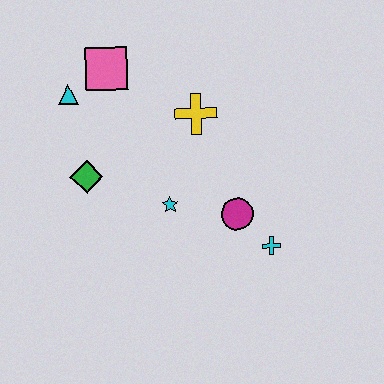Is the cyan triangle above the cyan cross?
Yes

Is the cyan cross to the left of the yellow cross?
No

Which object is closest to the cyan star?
The magenta circle is closest to the cyan star.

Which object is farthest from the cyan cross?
The cyan triangle is farthest from the cyan cross.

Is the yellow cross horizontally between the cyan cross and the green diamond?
Yes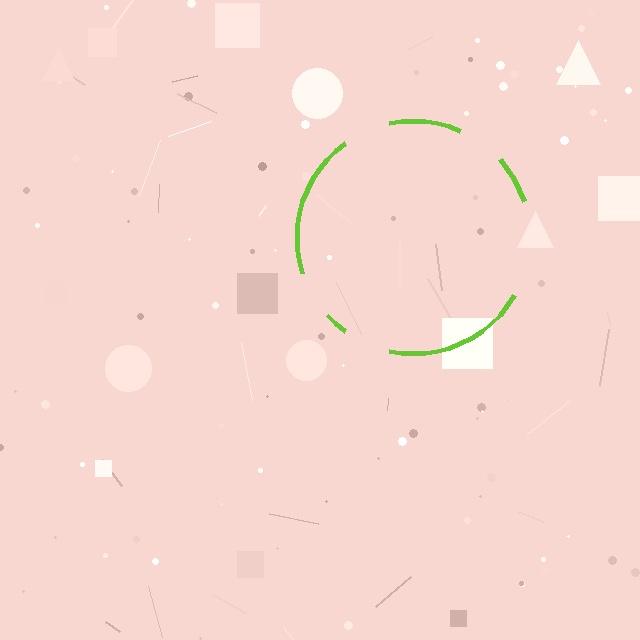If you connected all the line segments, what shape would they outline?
They would outline a circle.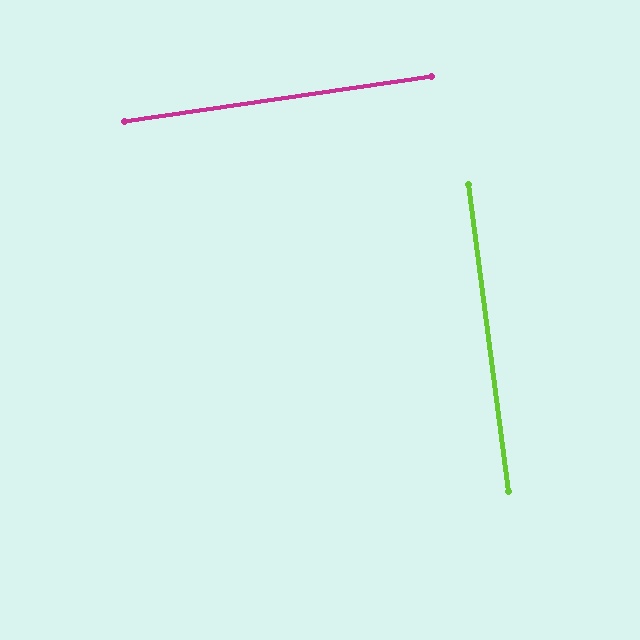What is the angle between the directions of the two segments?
Approximately 89 degrees.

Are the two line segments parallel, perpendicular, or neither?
Perpendicular — they meet at approximately 89°.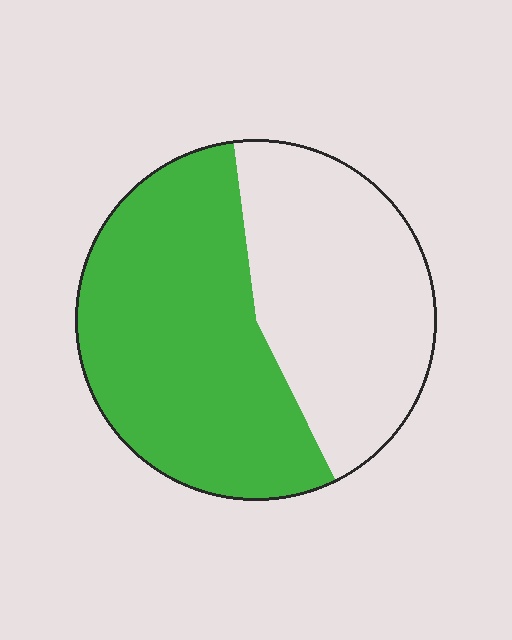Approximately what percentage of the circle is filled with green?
Approximately 55%.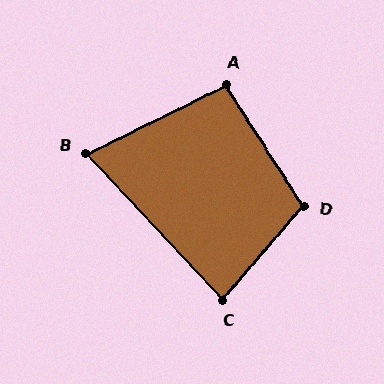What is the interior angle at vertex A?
Approximately 96 degrees (obtuse).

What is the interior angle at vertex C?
Approximately 84 degrees (acute).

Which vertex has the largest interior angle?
D, at approximately 107 degrees.